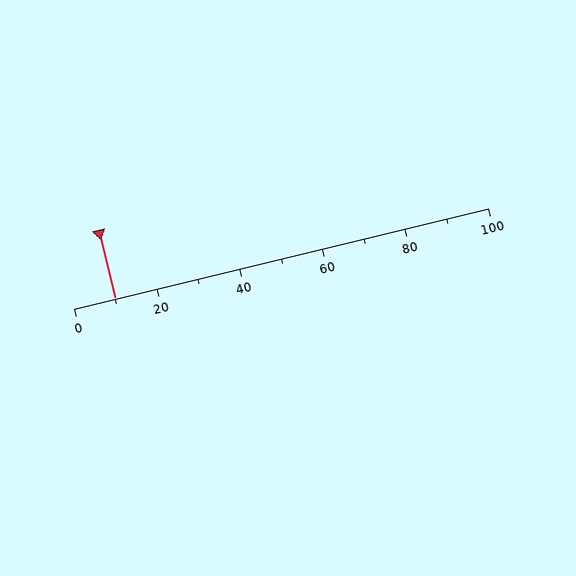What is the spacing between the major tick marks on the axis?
The major ticks are spaced 20 apart.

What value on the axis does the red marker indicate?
The marker indicates approximately 10.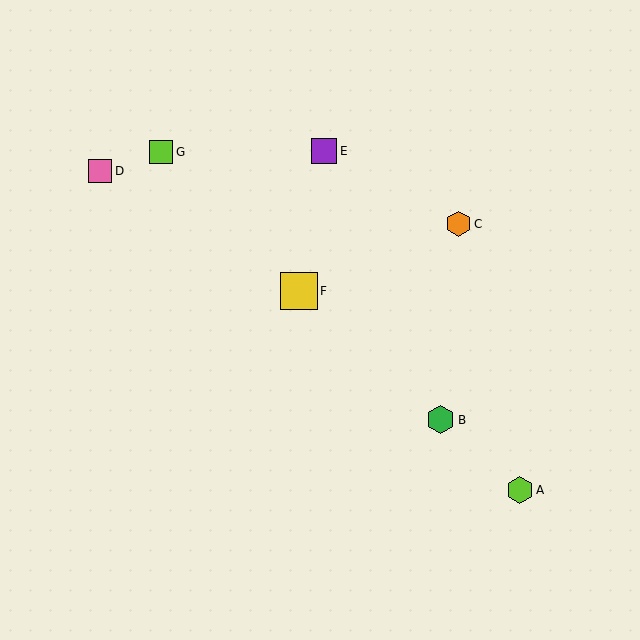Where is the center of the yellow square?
The center of the yellow square is at (299, 291).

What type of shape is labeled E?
Shape E is a purple square.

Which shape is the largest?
The yellow square (labeled F) is the largest.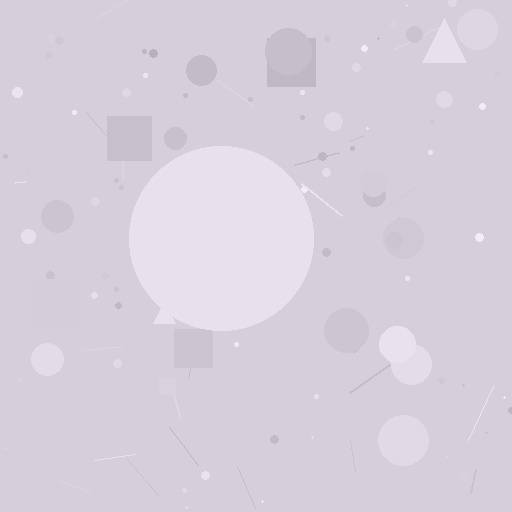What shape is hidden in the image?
A circle is hidden in the image.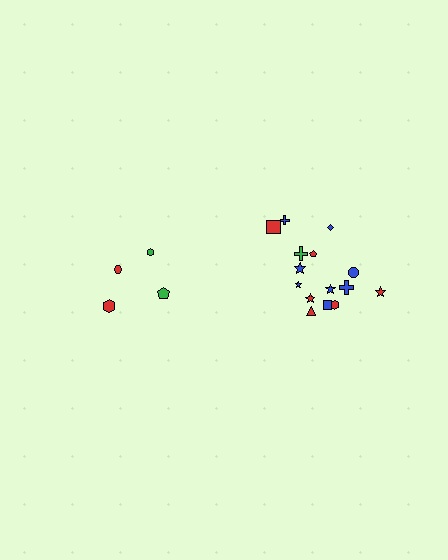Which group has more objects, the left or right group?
The right group.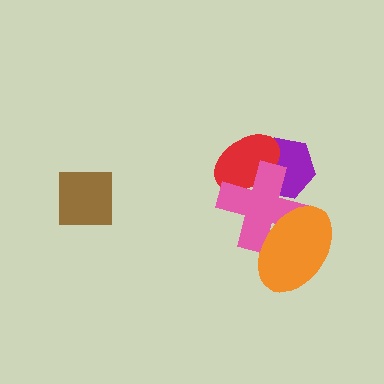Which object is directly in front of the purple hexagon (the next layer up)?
The red ellipse is directly in front of the purple hexagon.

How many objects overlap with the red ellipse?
2 objects overlap with the red ellipse.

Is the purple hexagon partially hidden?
Yes, it is partially covered by another shape.